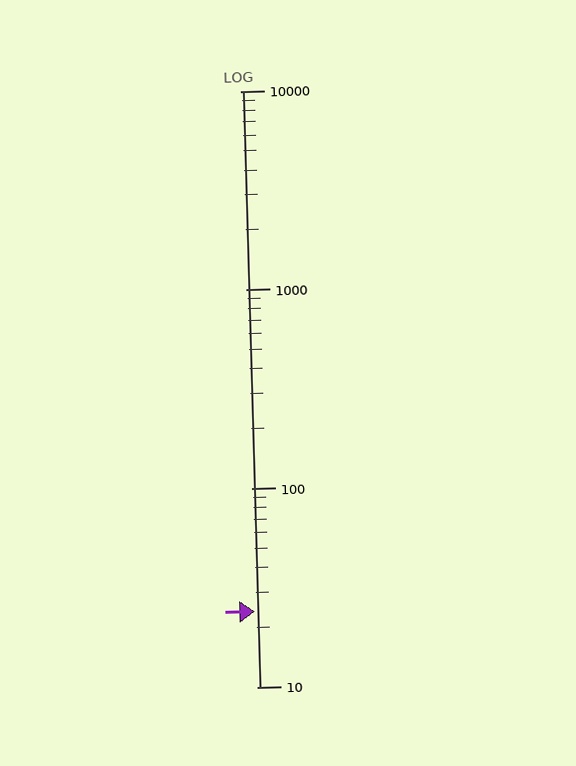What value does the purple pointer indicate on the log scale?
The pointer indicates approximately 24.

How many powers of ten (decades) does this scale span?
The scale spans 3 decades, from 10 to 10000.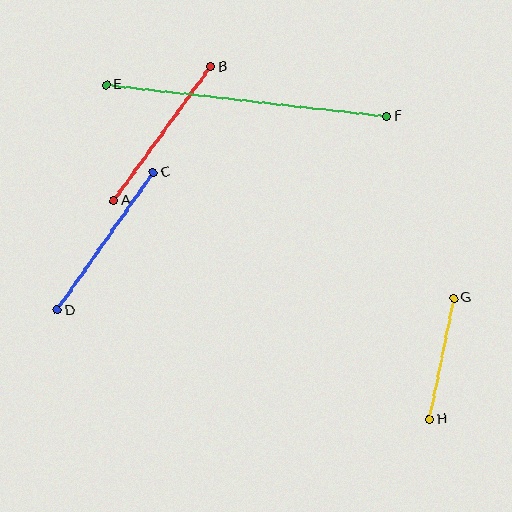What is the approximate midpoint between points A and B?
The midpoint is at approximately (162, 134) pixels.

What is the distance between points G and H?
The distance is approximately 124 pixels.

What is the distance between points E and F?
The distance is approximately 282 pixels.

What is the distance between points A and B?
The distance is approximately 166 pixels.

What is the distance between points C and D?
The distance is approximately 168 pixels.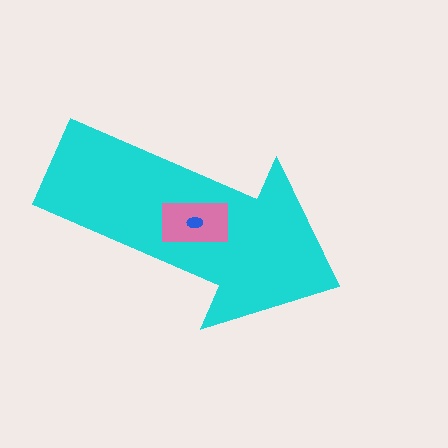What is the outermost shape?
The cyan arrow.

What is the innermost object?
The blue ellipse.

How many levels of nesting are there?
3.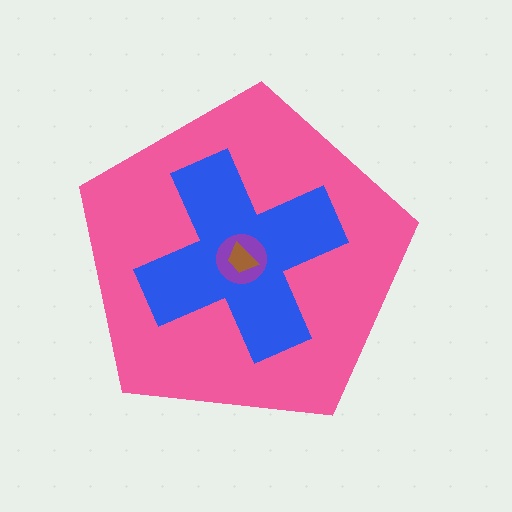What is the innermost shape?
The brown trapezoid.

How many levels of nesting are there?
4.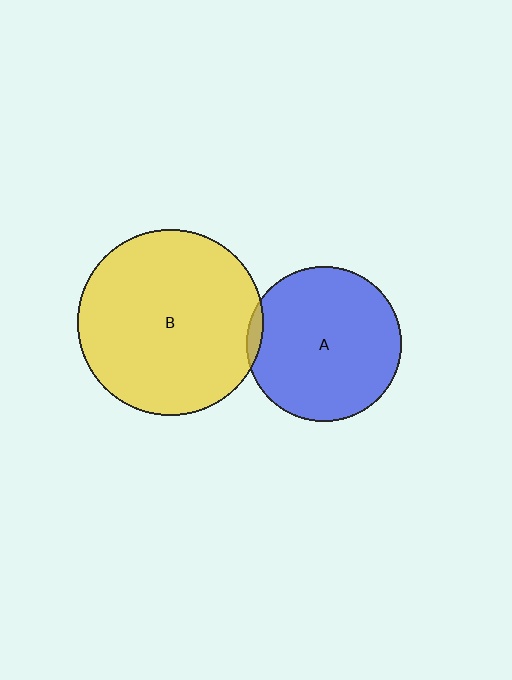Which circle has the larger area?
Circle B (yellow).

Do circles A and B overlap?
Yes.